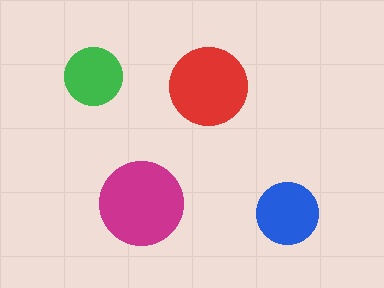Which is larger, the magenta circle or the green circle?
The magenta one.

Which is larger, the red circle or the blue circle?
The red one.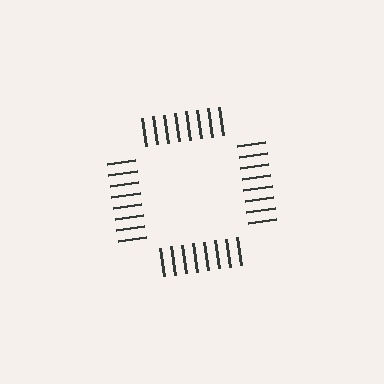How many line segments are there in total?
32 — 8 along each of the 4 edges.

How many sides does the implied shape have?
4 sides — the line-ends trace a square.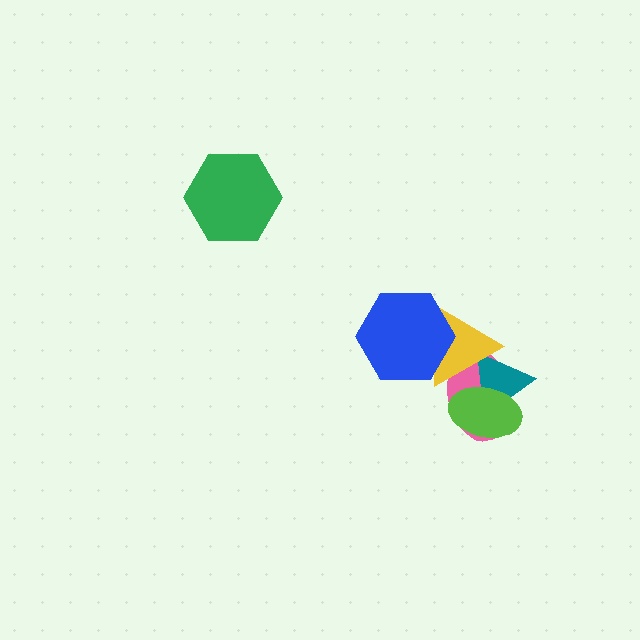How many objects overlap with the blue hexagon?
1 object overlaps with the blue hexagon.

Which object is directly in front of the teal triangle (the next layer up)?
The lime ellipse is directly in front of the teal triangle.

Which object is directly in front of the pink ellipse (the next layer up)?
The teal triangle is directly in front of the pink ellipse.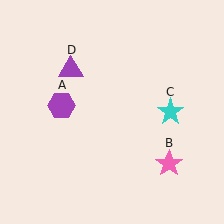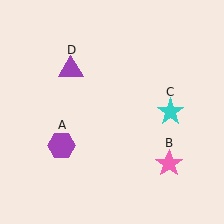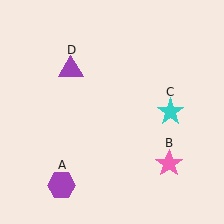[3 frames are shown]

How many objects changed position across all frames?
1 object changed position: purple hexagon (object A).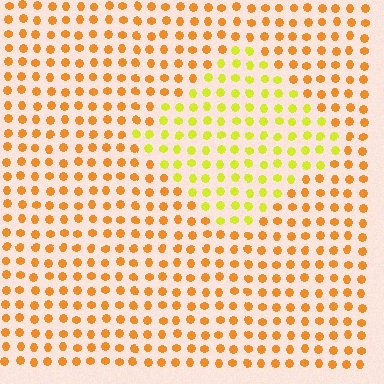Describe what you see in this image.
The image is filled with small orange elements in a uniform arrangement. A diamond-shaped region is visible where the elements are tinted to a slightly different hue, forming a subtle color boundary.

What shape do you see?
I see a diamond.